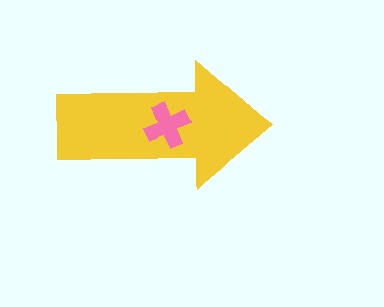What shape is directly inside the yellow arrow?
The pink cross.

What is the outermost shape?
The yellow arrow.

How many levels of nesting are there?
2.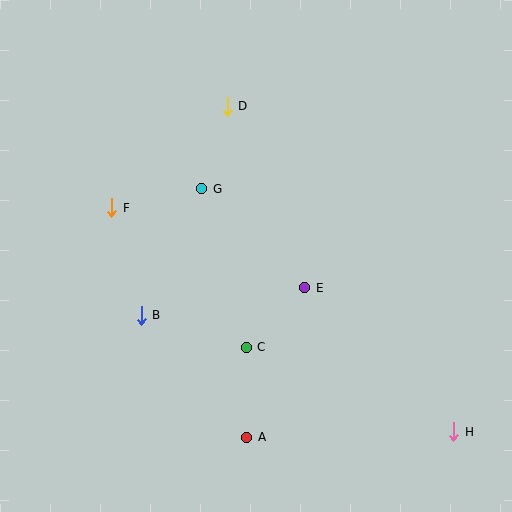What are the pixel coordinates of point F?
Point F is at (112, 208).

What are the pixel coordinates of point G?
Point G is at (202, 189).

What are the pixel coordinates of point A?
Point A is at (247, 437).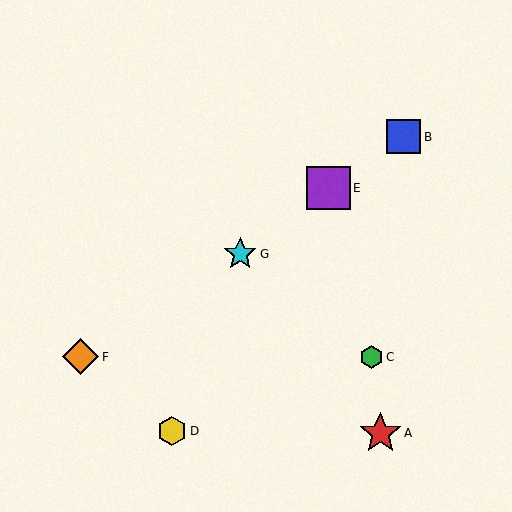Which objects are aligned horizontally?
Objects C, F are aligned horizontally.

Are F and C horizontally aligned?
Yes, both are at y≈357.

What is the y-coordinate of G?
Object G is at y≈254.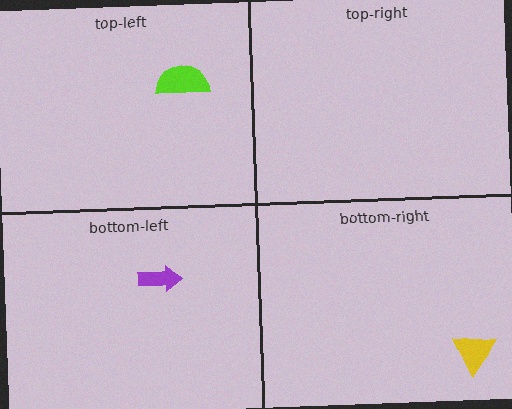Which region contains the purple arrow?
The bottom-left region.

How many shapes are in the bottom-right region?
1.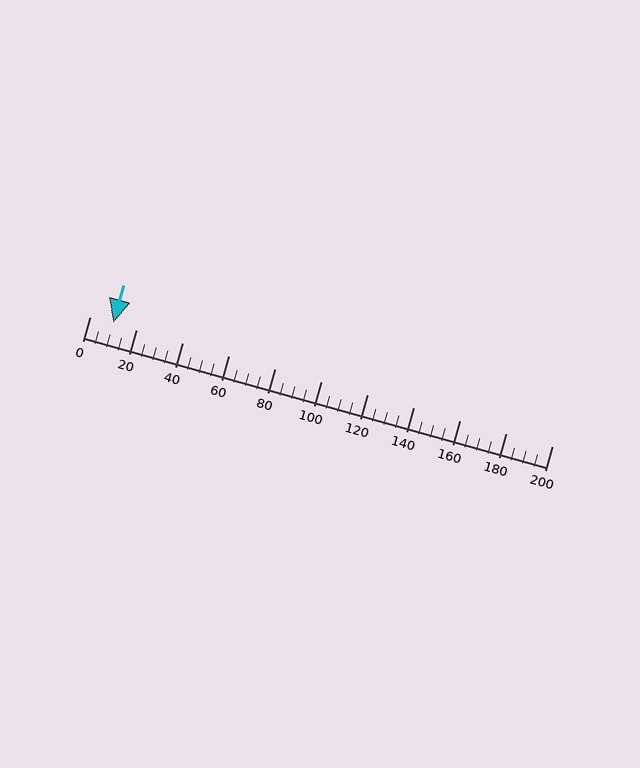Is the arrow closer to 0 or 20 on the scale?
The arrow is closer to 20.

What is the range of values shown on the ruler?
The ruler shows values from 0 to 200.